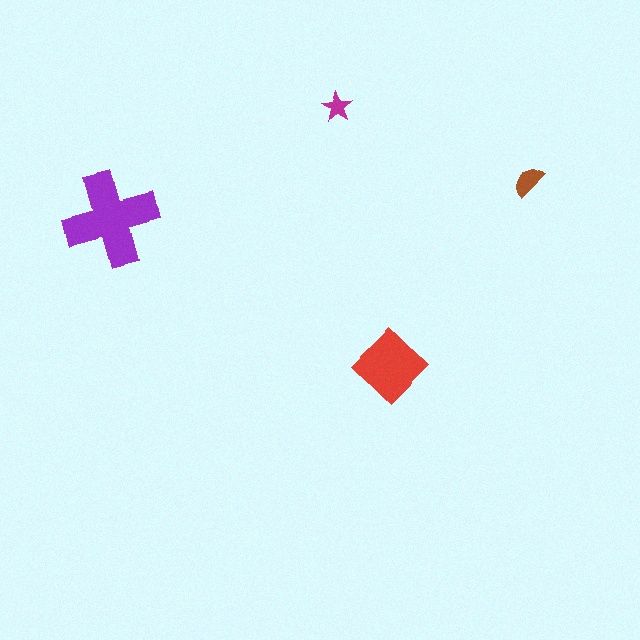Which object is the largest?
The purple cross.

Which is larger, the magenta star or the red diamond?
The red diamond.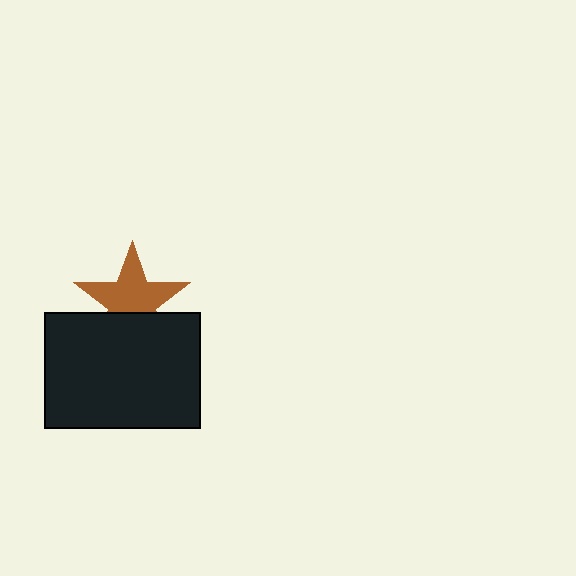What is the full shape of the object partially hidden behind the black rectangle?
The partially hidden object is a brown star.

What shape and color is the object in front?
The object in front is a black rectangle.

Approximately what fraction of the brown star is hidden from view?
Roughly 34% of the brown star is hidden behind the black rectangle.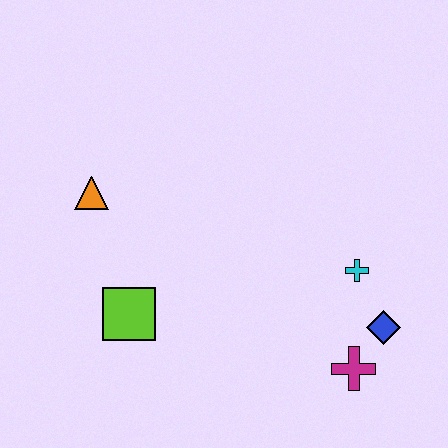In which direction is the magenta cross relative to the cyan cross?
The magenta cross is below the cyan cross.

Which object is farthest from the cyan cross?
The orange triangle is farthest from the cyan cross.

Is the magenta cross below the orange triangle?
Yes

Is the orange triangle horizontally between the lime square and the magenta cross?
No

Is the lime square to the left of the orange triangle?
No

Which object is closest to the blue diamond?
The magenta cross is closest to the blue diamond.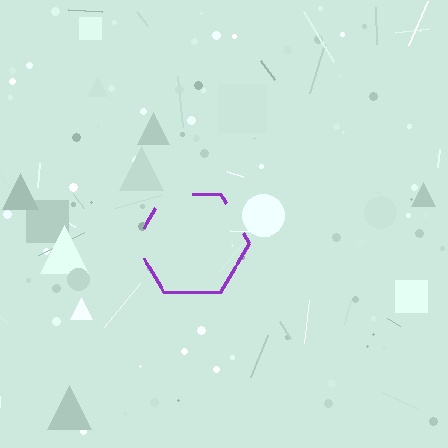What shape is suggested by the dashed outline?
The dashed outline suggests a hexagon.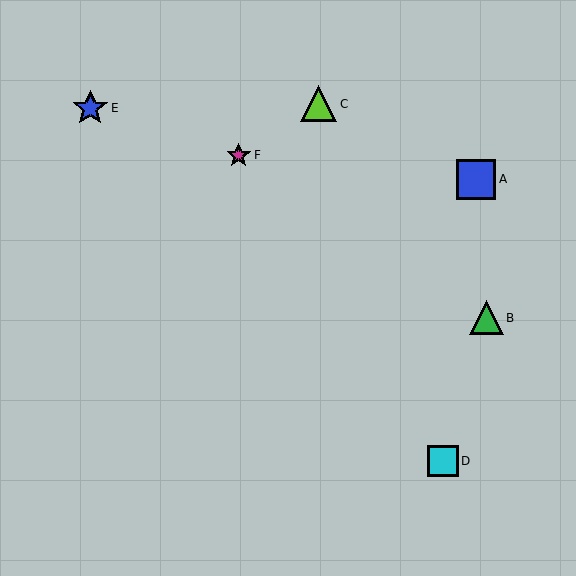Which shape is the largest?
The blue square (labeled A) is the largest.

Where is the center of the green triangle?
The center of the green triangle is at (486, 318).